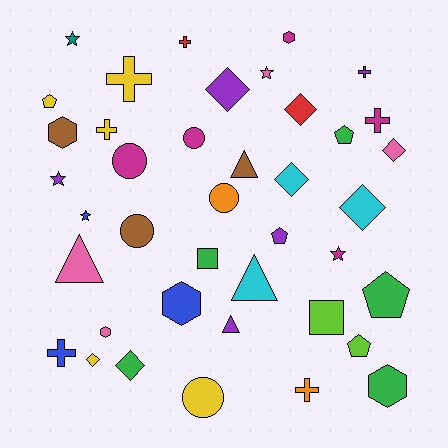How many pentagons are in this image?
There are 5 pentagons.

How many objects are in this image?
There are 40 objects.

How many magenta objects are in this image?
There are 5 magenta objects.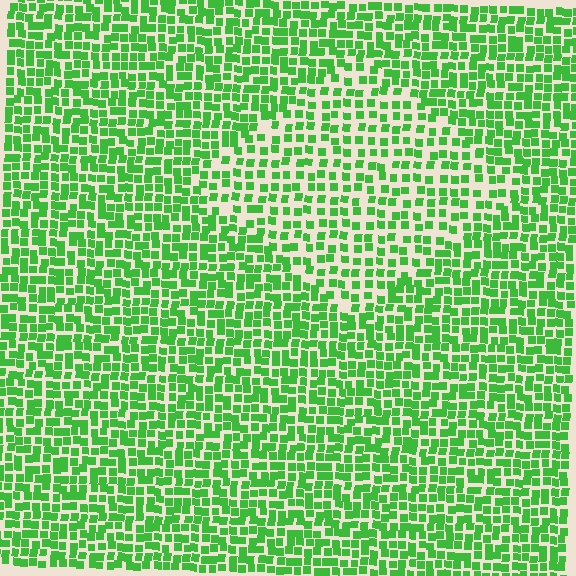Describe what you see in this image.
The image contains small green elements arranged at two different densities. A diamond-shaped region is visible where the elements are less densely packed than the surrounding area.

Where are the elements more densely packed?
The elements are more densely packed outside the diamond boundary.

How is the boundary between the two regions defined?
The boundary is defined by a change in element density (approximately 1.6x ratio). All elements are the same color, size, and shape.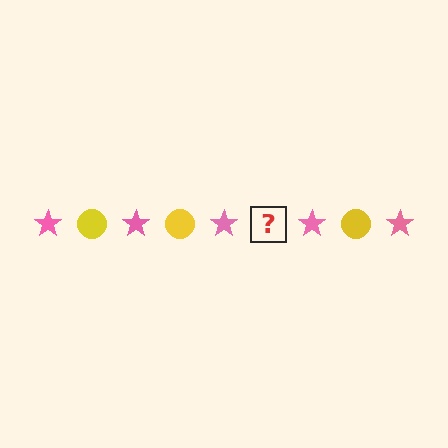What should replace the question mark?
The question mark should be replaced with a yellow circle.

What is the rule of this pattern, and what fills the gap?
The rule is that the pattern alternates between pink star and yellow circle. The gap should be filled with a yellow circle.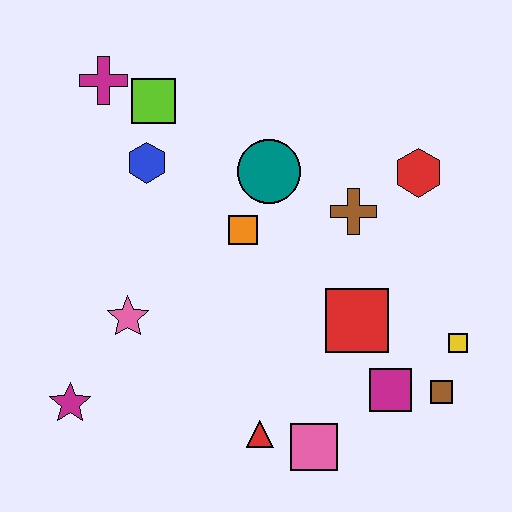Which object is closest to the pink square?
The red triangle is closest to the pink square.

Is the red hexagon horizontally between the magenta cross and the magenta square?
No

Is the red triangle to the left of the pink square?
Yes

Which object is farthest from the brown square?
The magenta cross is farthest from the brown square.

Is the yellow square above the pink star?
No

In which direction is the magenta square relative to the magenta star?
The magenta square is to the right of the magenta star.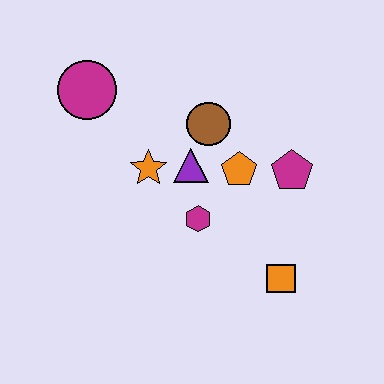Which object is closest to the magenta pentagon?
The orange pentagon is closest to the magenta pentagon.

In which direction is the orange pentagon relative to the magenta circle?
The orange pentagon is to the right of the magenta circle.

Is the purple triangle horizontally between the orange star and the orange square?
Yes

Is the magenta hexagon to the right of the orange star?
Yes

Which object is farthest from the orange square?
The magenta circle is farthest from the orange square.